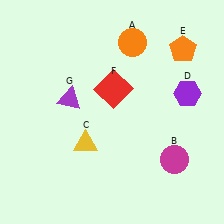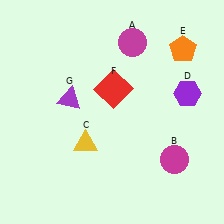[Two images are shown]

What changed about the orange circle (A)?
In Image 1, A is orange. In Image 2, it changed to magenta.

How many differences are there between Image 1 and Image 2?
There is 1 difference between the two images.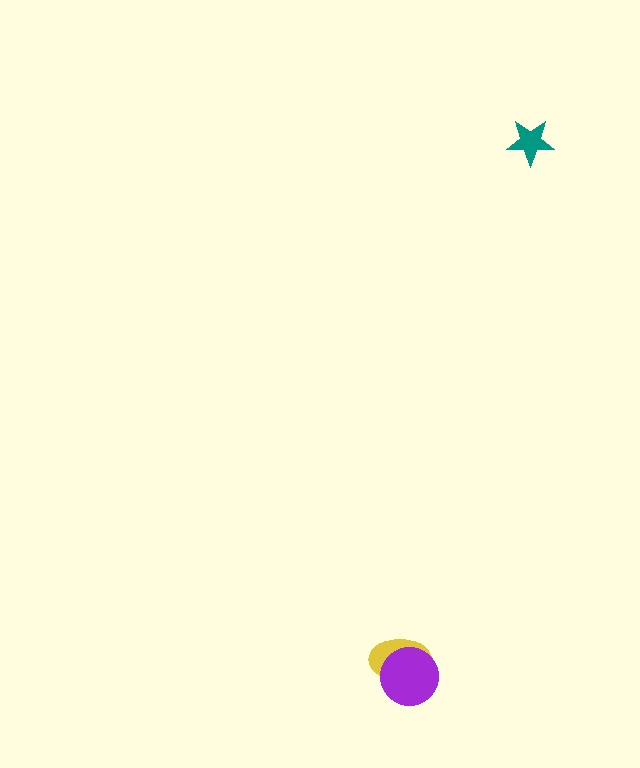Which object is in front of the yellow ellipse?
The purple circle is in front of the yellow ellipse.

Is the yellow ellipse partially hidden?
Yes, it is partially covered by another shape.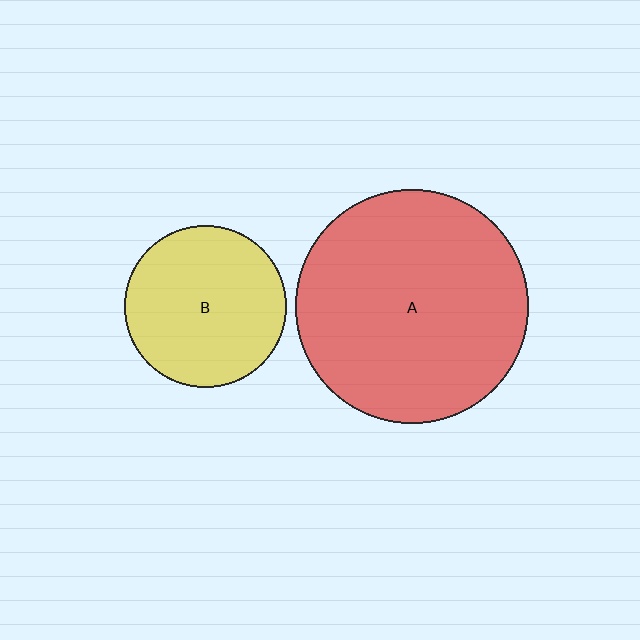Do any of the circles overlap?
No, none of the circles overlap.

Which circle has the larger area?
Circle A (red).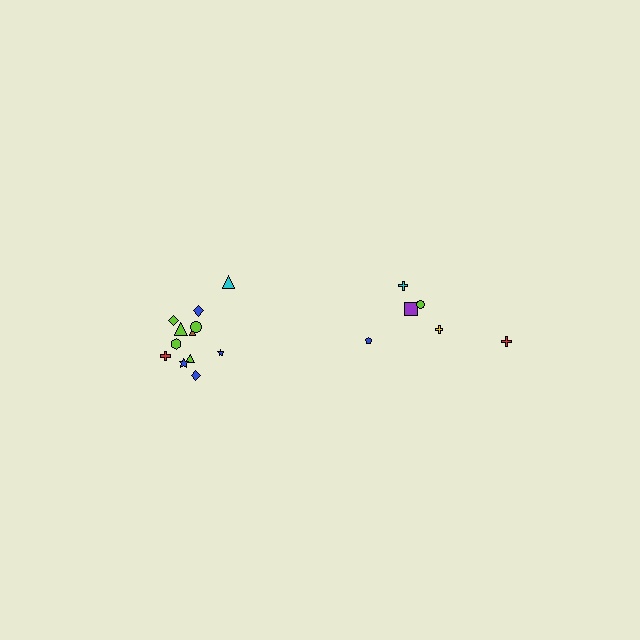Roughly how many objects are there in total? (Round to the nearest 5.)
Roughly 20 objects in total.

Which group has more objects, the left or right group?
The left group.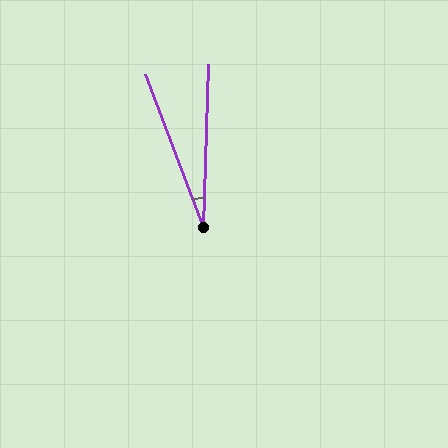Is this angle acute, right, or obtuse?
It is acute.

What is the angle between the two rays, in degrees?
Approximately 22 degrees.